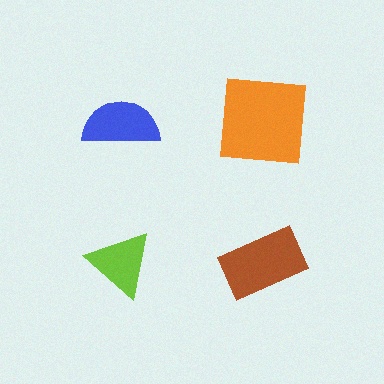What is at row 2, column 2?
A brown rectangle.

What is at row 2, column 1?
A lime triangle.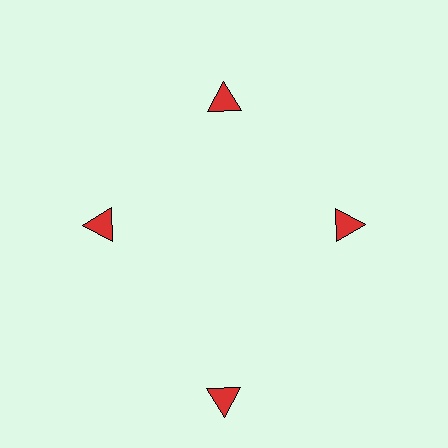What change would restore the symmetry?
The symmetry would be restored by moving it inward, back onto the ring so that all 4 triangles sit at equal angles and equal distance from the center.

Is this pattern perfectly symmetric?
No. The 4 red triangles are arranged in a ring, but one element near the 6 o'clock position is pushed outward from the center, breaking the 4-fold rotational symmetry.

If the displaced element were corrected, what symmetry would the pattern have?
It would have 4-fold rotational symmetry — the pattern would map onto itself every 90 degrees.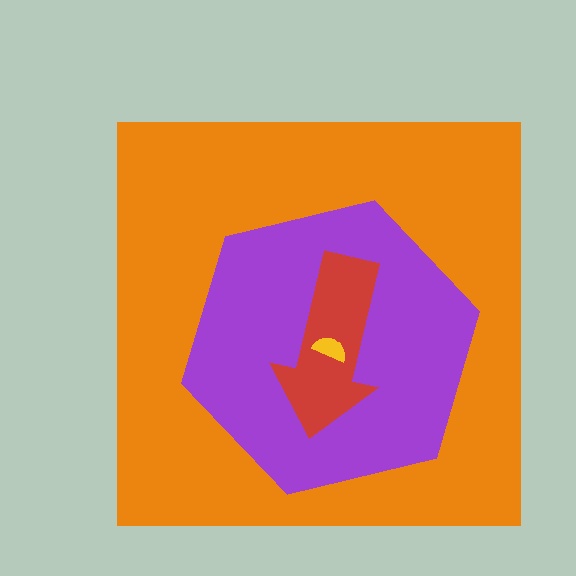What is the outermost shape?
The orange square.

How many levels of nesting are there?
4.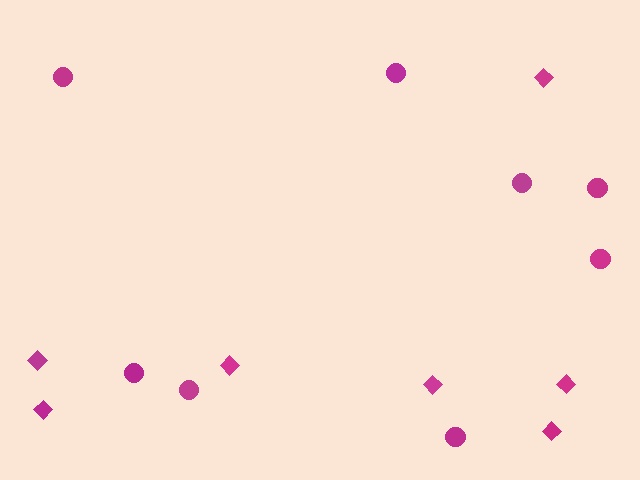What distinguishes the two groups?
There are 2 groups: one group of diamonds (7) and one group of circles (8).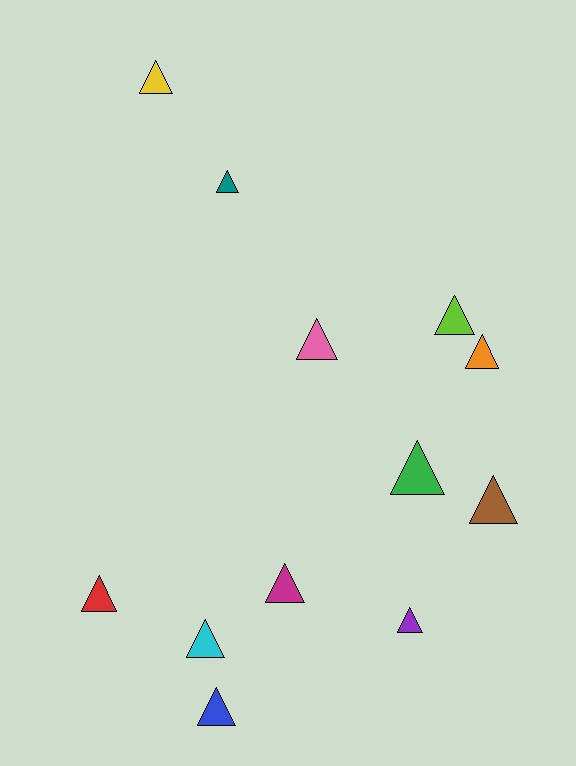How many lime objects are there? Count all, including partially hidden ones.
There is 1 lime object.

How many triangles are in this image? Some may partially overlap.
There are 12 triangles.